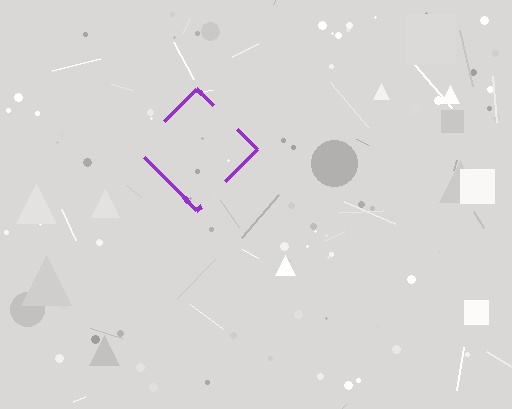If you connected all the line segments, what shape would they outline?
They would outline a diamond.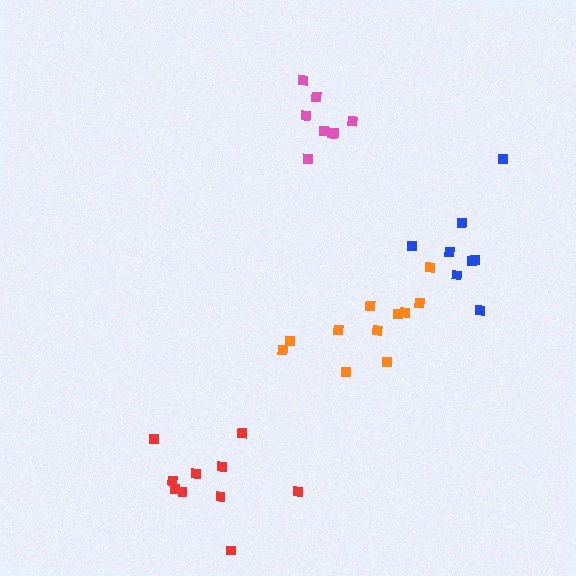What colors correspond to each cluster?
The clusters are colored: blue, pink, red, orange.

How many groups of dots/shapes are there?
There are 4 groups.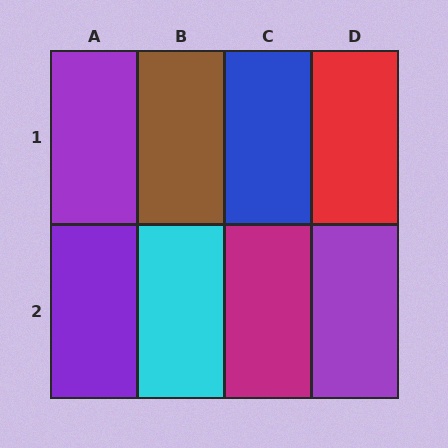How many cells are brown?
1 cell is brown.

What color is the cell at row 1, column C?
Blue.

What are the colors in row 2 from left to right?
Purple, cyan, magenta, purple.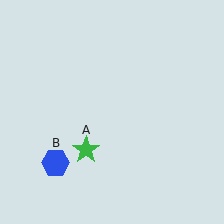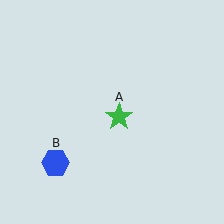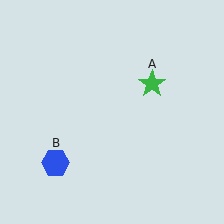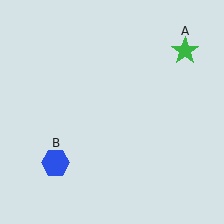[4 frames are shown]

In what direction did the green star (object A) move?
The green star (object A) moved up and to the right.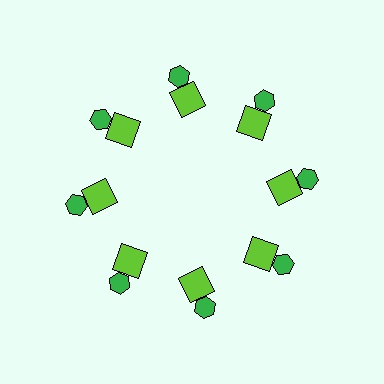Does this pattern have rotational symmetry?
Yes, this pattern has 8-fold rotational symmetry. It looks the same after rotating 45 degrees around the center.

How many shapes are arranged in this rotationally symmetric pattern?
There are 16 shapes, arranged in 8 groups of 2.